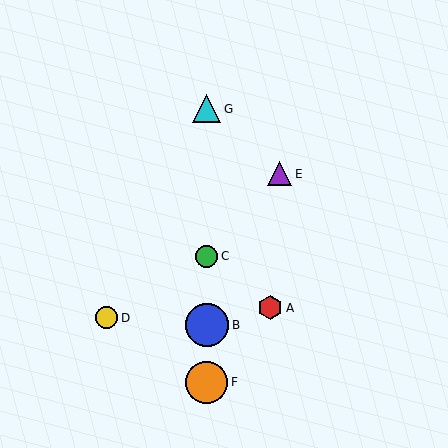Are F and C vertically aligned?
Yes, both are at x≈207.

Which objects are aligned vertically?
Objects B, C, F, G are aligned vertically.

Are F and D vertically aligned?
No, F is at x≈207 and D is at x≈107.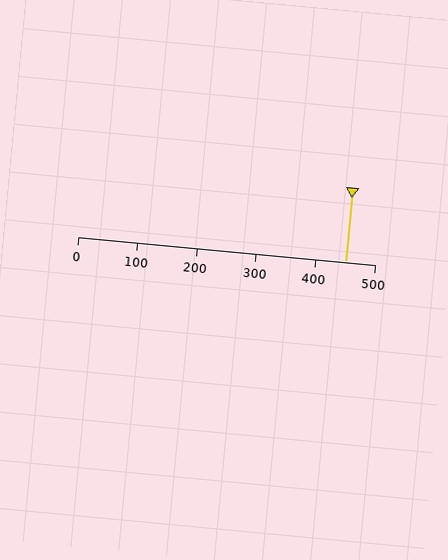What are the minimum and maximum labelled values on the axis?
The axis runs from 0 to 500.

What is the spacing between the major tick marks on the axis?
The major ticks are spaced 100 apart.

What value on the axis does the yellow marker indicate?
The marker indicates approximately 450.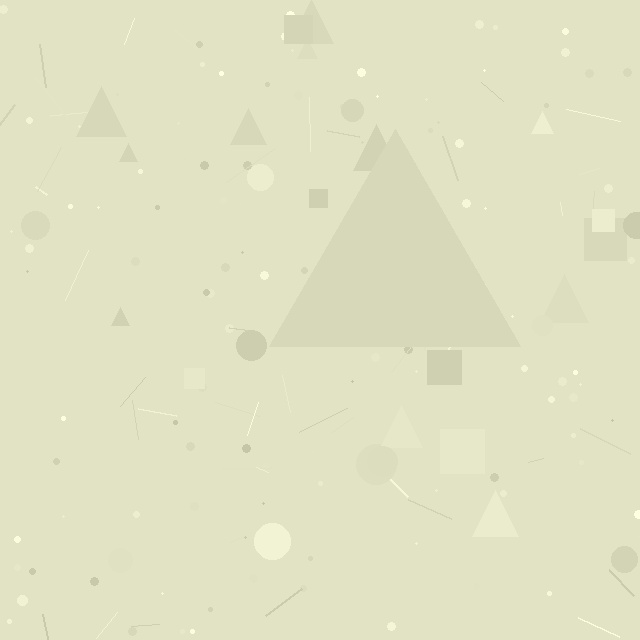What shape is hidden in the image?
A triangle is hidden in the image.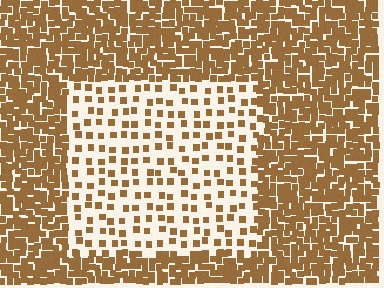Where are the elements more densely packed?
The elements are more densely packed outside the rectangle boundary.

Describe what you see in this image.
The image contains small brown elements arranged at two different densities. A rectangle-shaped region is visible where the elements are less densely packed than the surrounding area.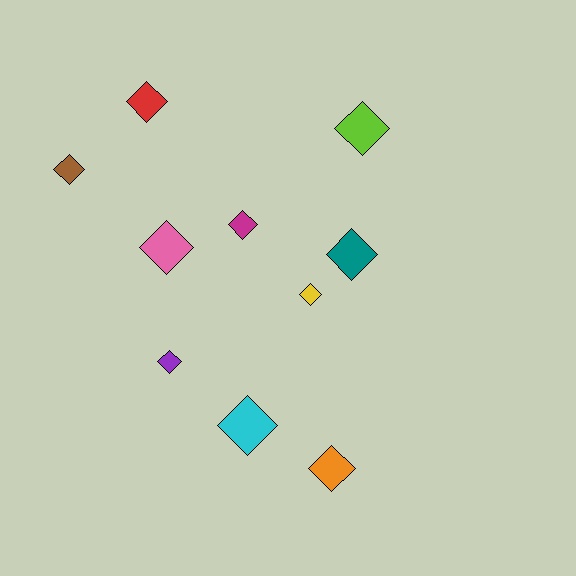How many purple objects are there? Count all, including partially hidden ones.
There is 1 purple object.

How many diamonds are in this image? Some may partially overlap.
There are 10 diamonds.